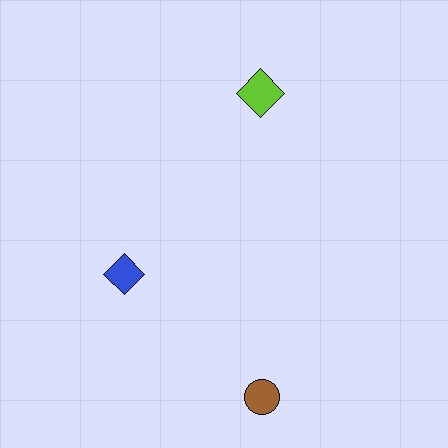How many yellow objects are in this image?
There are no yellow objects.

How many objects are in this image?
There are 3 objects.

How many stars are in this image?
There are no stars.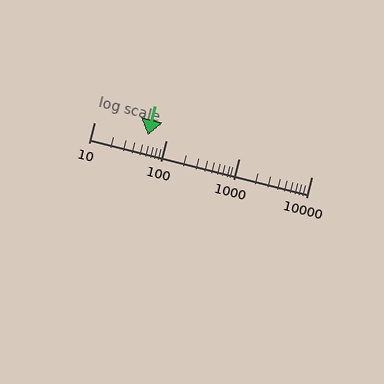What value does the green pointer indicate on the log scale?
The pointer indicates approximately 55.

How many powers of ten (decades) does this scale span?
The scale spans 3 decades, from 10 to 10000.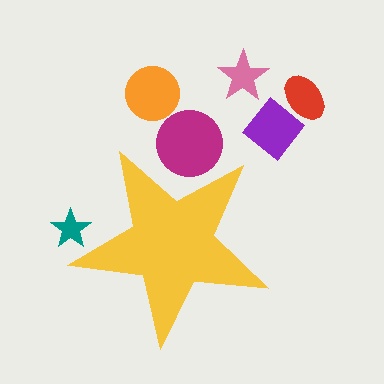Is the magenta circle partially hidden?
Yes, the magenta circle is partially hidden behind the yellow star.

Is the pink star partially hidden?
No, the pink star is fully visible.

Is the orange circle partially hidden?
No, the orange circle is fully visible.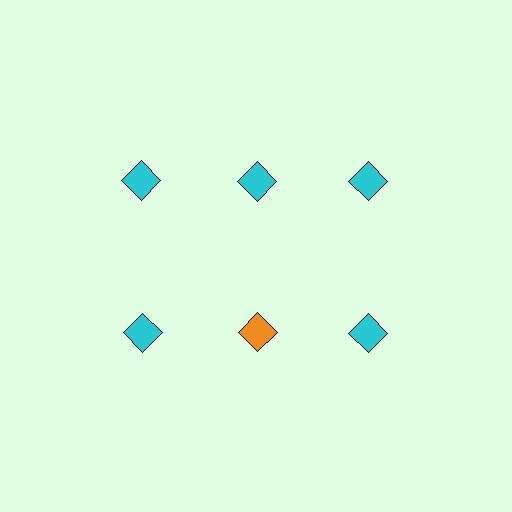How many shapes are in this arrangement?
There are 6 shapes arranged in a grid pattern.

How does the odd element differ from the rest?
It has a different color: orange instead of cyan.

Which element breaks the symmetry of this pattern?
The orange diamond in the second row, second from left column breaks the symmetry. All other shapes are cyan diamonds.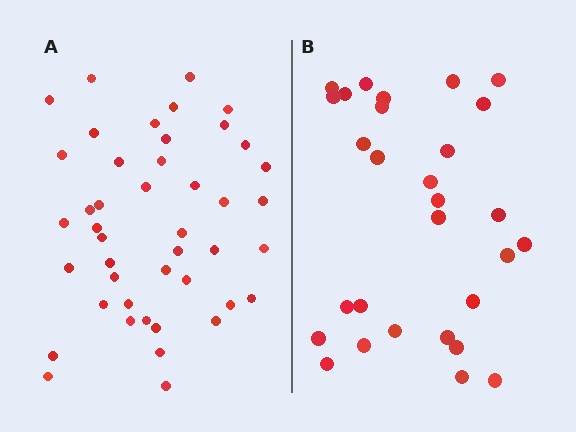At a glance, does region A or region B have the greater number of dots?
Region A (the left region) has more dots.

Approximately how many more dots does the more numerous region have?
Region A has approximately 15 more dots than region B.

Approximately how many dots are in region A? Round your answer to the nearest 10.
About 40 dots. (The exact count is 44, which rounds to 40.)